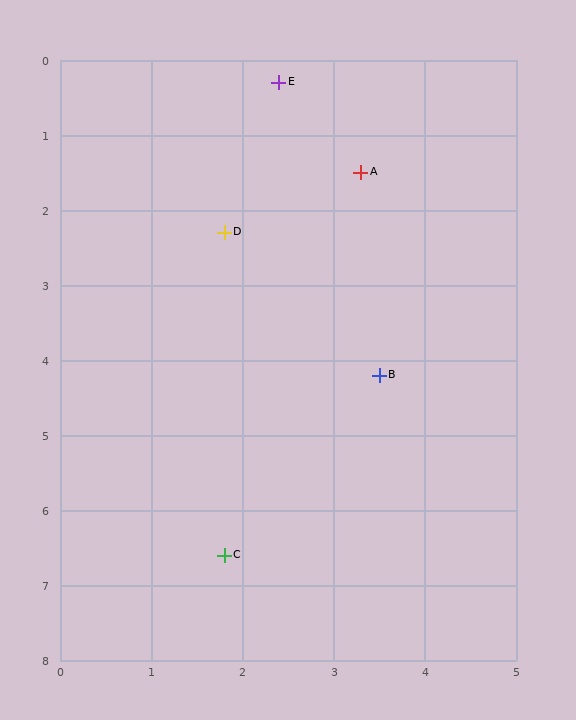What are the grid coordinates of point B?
Point B is at approximately (3.5, 4.2).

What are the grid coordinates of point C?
Point C is at approximately (1.8, 6.6).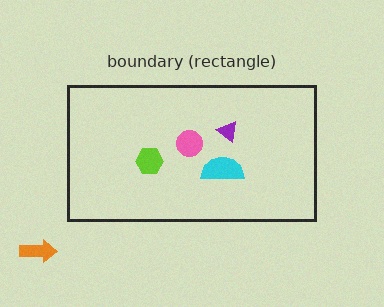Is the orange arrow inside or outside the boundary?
Outside.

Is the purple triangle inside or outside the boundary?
Inside.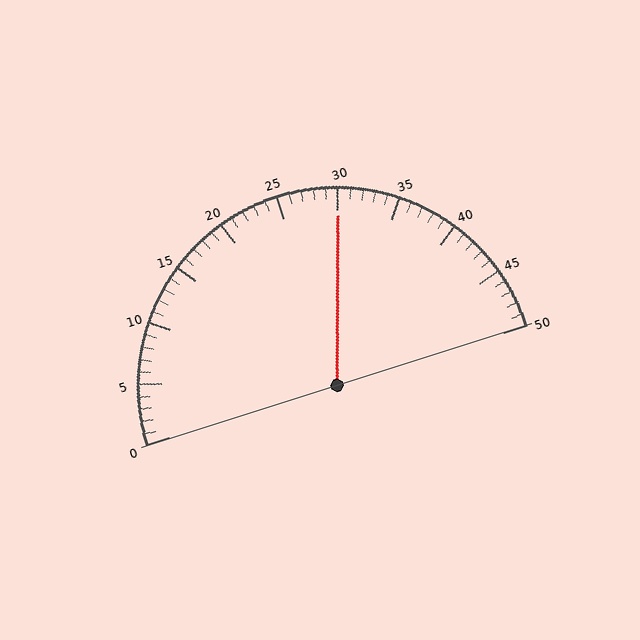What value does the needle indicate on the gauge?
The needle indicates approximately 30.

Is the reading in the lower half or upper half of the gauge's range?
The reading is in the upper half of the range (0 to 50).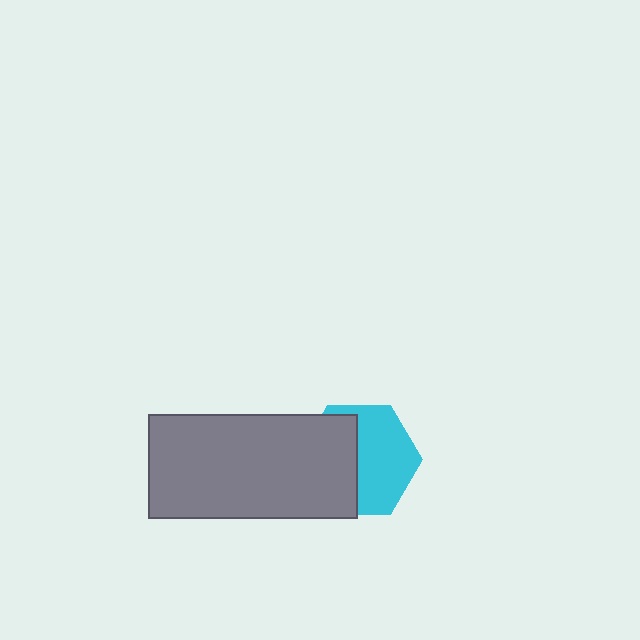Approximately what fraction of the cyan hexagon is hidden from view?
Roughly 46% of the cyan hexagon is hidden behind the gray rectangle.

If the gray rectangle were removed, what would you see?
You would see the complete cyan hexagon.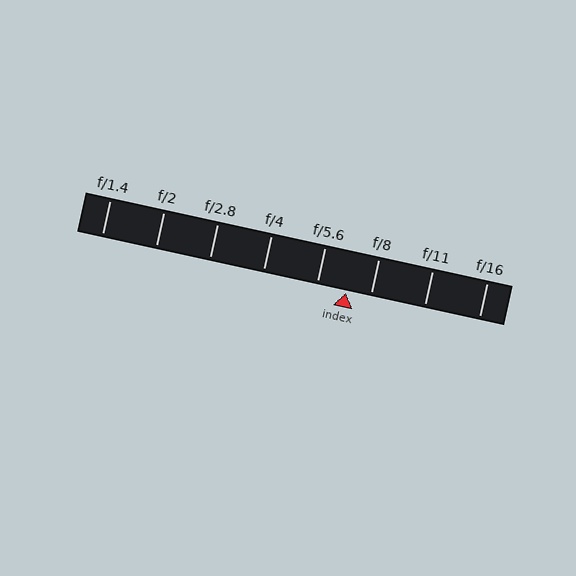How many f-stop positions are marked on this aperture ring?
There are 8 f-stop positions marked.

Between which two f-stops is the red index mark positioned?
The index mark is between f/5.6 and f/8.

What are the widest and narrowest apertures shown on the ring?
The widest aperture shown is f/1.4 and the narrowest is f/16.